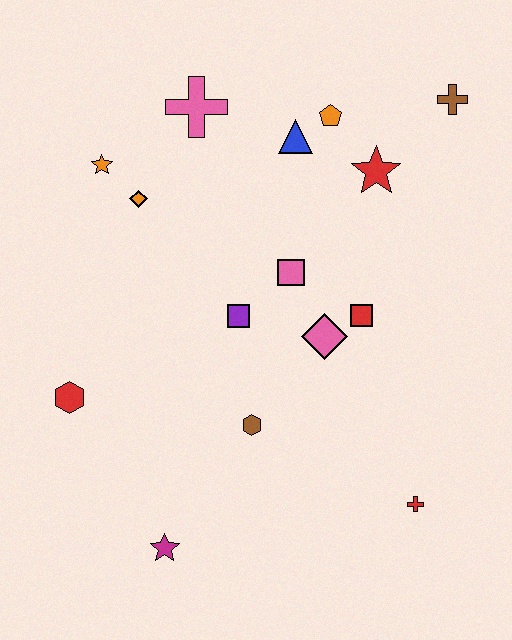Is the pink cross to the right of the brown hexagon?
No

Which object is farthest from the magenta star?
The brown cross is farthest from the magenta star.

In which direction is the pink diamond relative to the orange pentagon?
The pink diamond is below the orange pentagon.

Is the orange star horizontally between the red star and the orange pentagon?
No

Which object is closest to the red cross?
The brown hexagon is closest to the red cross.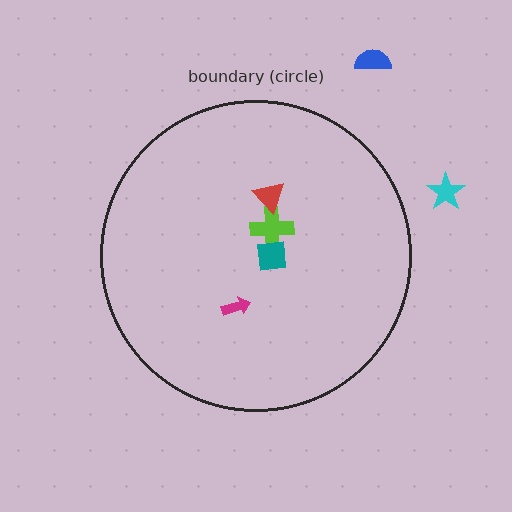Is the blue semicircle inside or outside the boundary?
Outside.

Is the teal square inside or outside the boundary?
Inside.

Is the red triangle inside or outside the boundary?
Inside.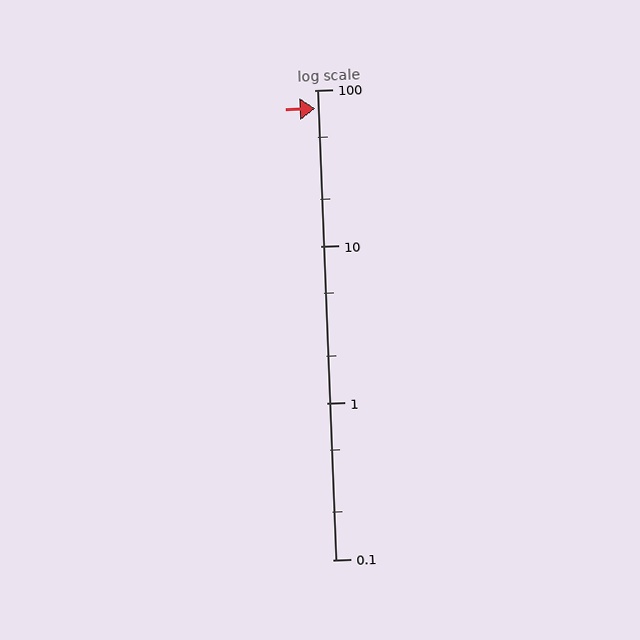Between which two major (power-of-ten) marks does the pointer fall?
The pointer is between 10 and 100.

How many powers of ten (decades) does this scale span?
The scale spans 3 decades, from 0.1 to 100.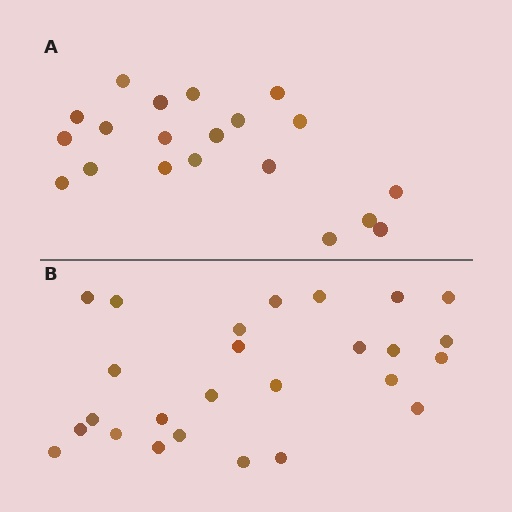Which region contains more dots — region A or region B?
Region B (the bottom region) has more dots.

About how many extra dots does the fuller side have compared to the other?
Region B has about 6 more dots than region A.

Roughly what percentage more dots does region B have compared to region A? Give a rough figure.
About 30% more.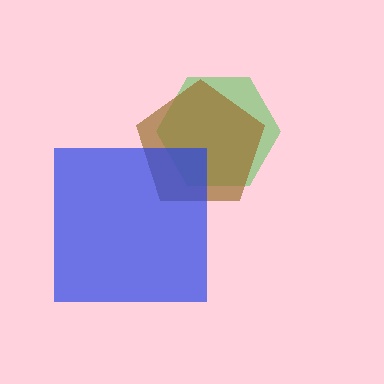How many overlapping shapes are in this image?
There are 3 overlapping shapes in the image.